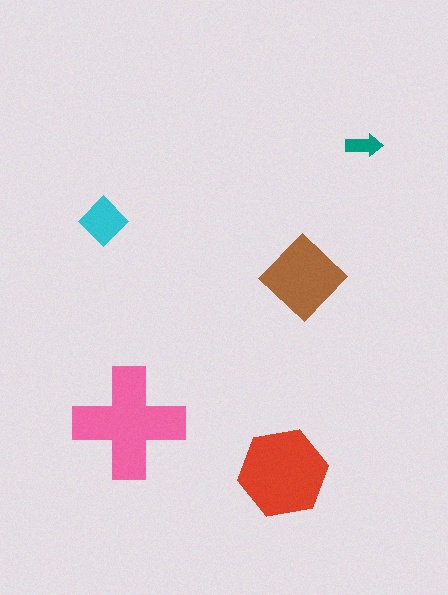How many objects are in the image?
There are 5 objects in the image.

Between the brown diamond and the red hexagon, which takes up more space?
The red hexagon.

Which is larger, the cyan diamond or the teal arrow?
The cyan diamond.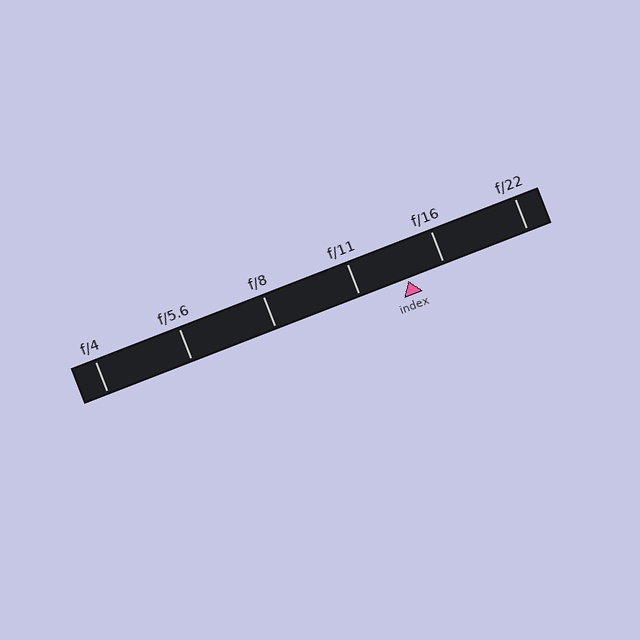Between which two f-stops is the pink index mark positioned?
The index mark is between f/11 and f/16.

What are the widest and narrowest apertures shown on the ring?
The widest aperture shown is f/4 and the narrowest is f/22.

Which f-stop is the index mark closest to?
The index mark is closest to f/16.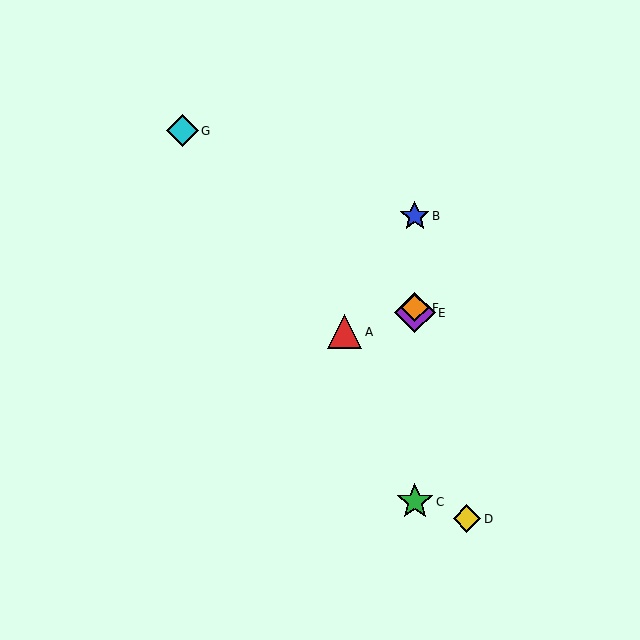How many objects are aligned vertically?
4 objects (B, C, E, F) are aligned vertically.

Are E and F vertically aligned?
Yes, both are at x≈415.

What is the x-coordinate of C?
Object C is at x≈415.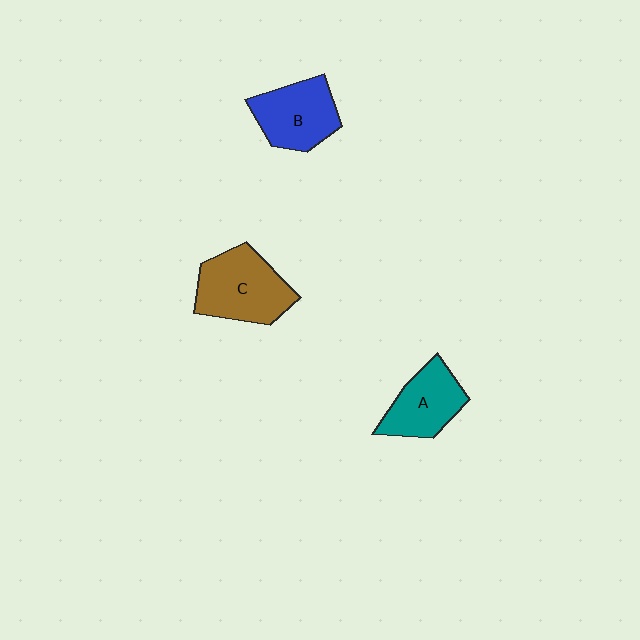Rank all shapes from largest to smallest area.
From largest to smallest: C (brown), B (blue), A (teal).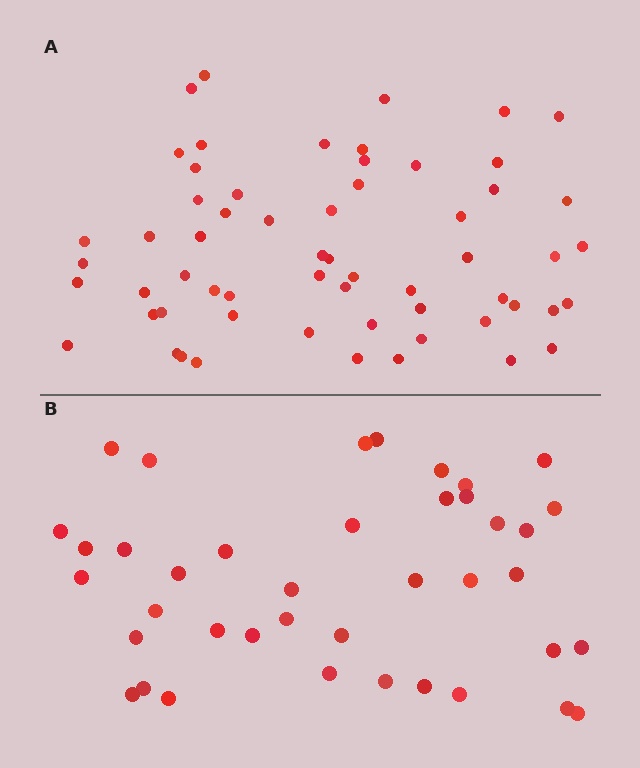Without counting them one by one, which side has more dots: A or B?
Region A (the top region) has more dots.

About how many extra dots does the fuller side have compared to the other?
Region A has approximately 20 more dots than region B.